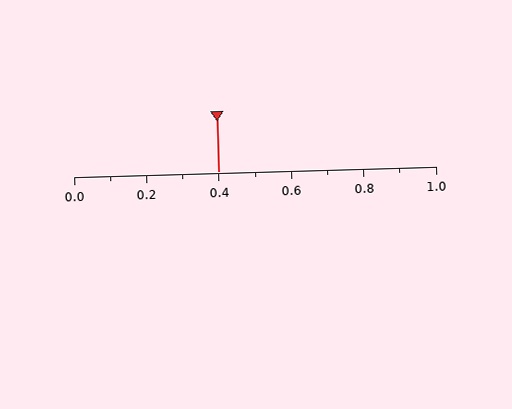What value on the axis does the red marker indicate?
The marker indicates approximately 0.4.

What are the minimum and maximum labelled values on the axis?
The axis runs from 0.0 to 1.0.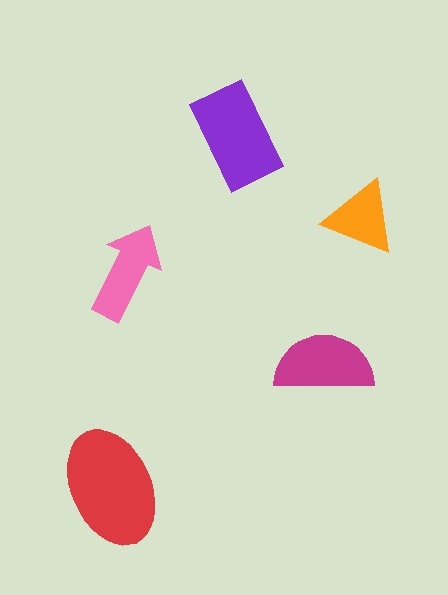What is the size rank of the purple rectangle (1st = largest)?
2nd.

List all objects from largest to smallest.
The red ellipse, the purple rectangle, the magenta semicircle, the pink arrow, the orange triangle.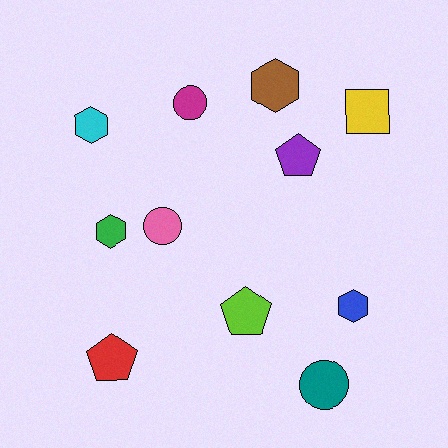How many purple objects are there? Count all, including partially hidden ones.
There is 1 purple object.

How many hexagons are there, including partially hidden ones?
There are 4 hexagons.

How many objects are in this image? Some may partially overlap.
There are 11 objects.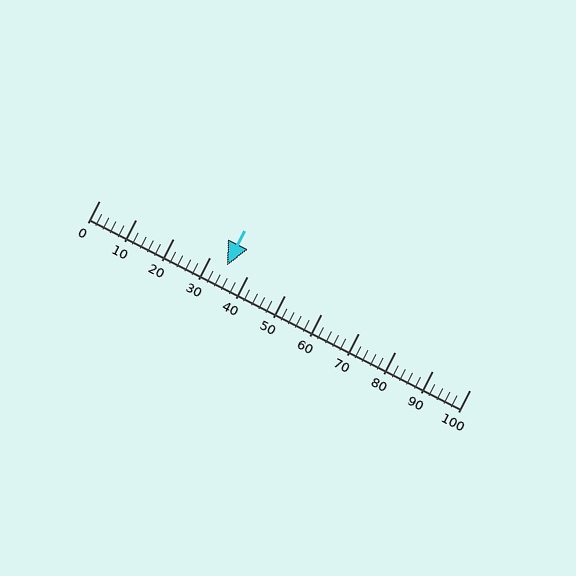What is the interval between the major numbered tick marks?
The major tick marks are spaced 10 units apart.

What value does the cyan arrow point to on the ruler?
The cyan arrow points to approximately 34.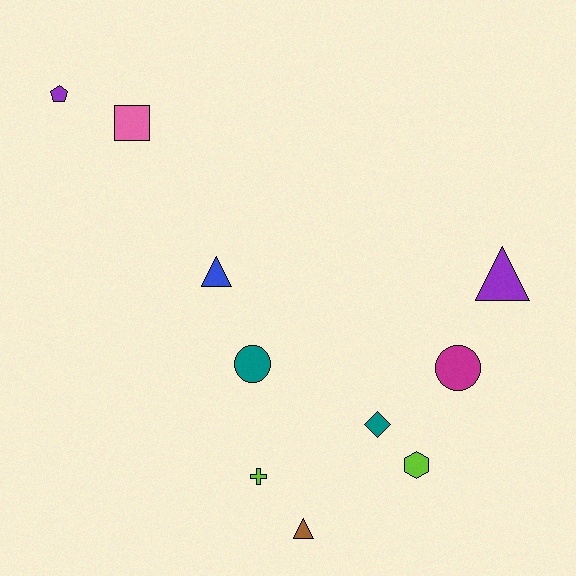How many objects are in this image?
There are 10 objects.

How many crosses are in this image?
There is 1 cross.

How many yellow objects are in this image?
There are no yellow objects.